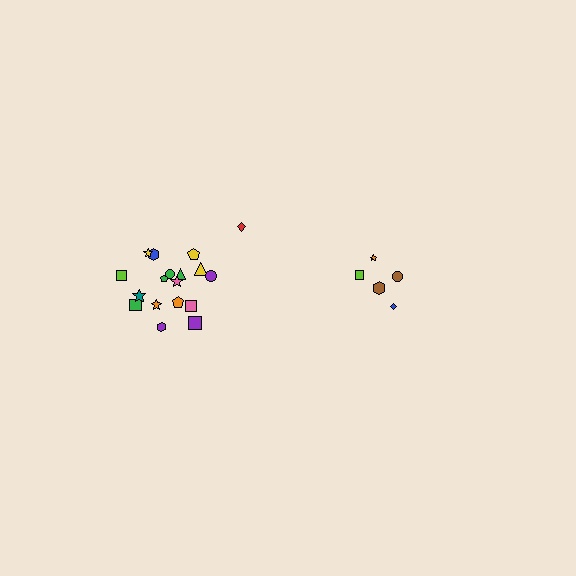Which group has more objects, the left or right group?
The left group.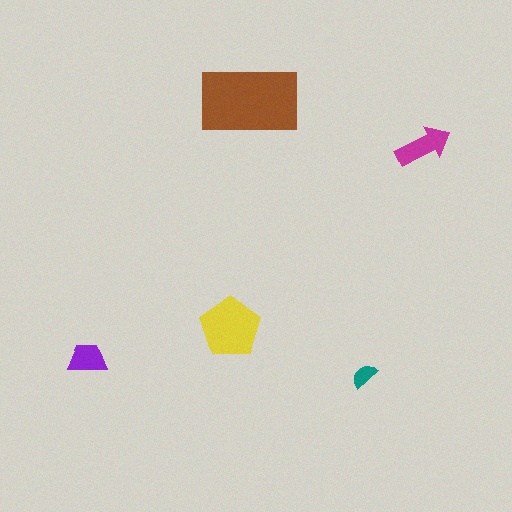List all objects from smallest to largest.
The teal semicircle, the purple trapezoid, the magenta arrow, the yellow pentagon, the brown rectangle.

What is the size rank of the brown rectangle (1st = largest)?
1st.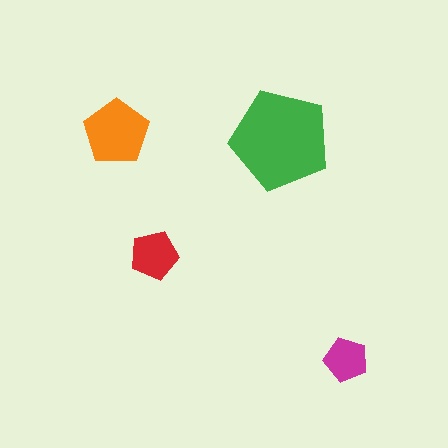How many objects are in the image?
There are 4 objects in the image.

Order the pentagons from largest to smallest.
the green one, the orange one, the red one, the magenta one.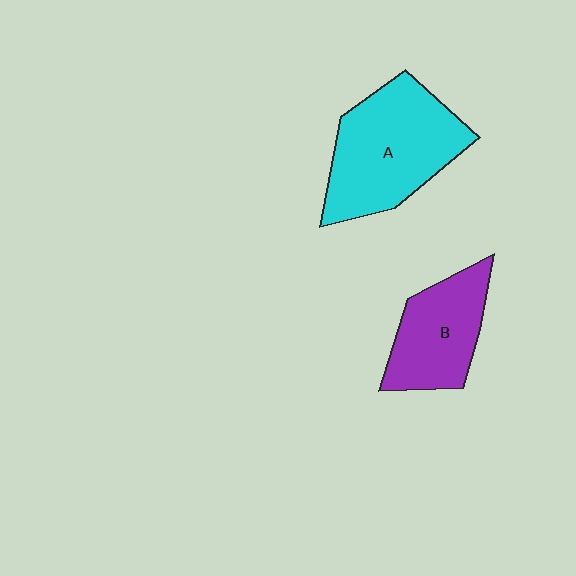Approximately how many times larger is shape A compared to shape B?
Approximately 1.5 times.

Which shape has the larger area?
Shape A (cyan).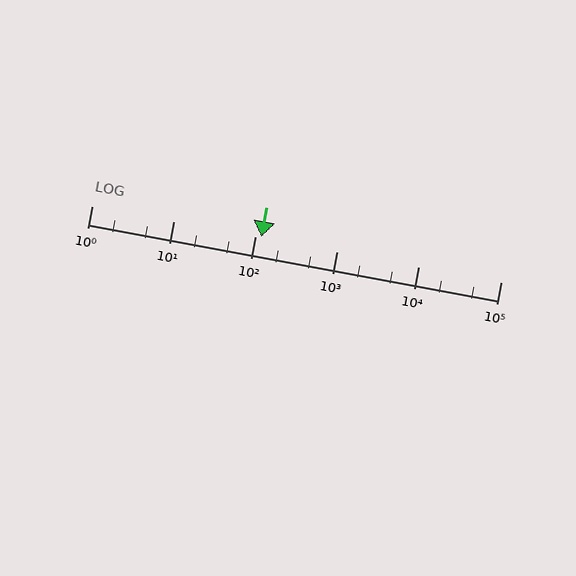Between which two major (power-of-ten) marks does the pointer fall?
The pointer is between 100 and 1000.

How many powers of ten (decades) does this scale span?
The scale spans 5 decades, from 1 to 100000.